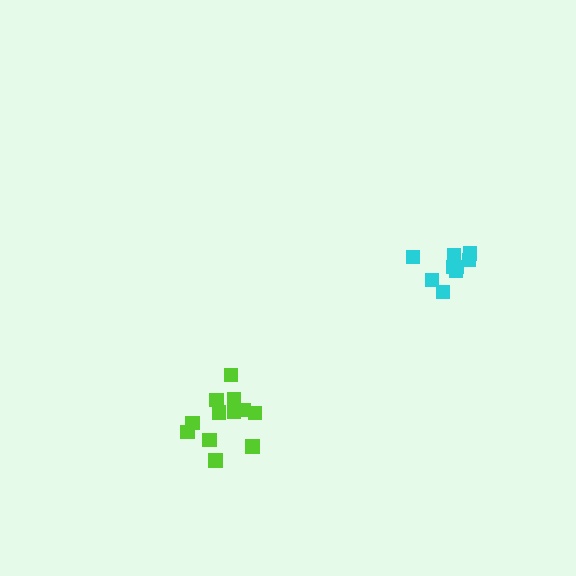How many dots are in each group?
Group 1: 9 dots, Group 2: 12 dots (21 total).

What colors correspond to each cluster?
The clusters are colored: cyan, lime.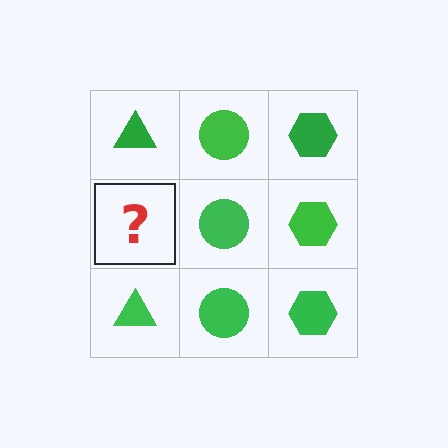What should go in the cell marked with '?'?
The missing cell should contain a green triangle.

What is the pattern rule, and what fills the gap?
The rule is that each column has a consistent shape. The gap should be filled with a green triangle.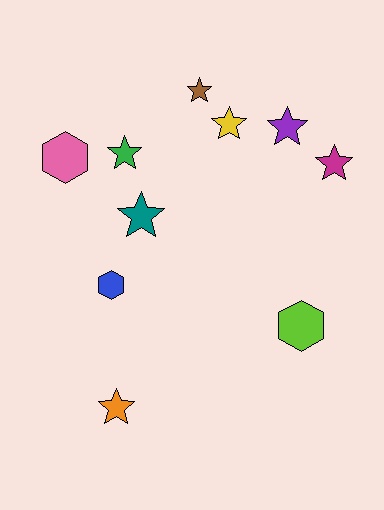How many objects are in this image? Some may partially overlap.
There are 10 objects.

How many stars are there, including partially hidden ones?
There are 7 stars.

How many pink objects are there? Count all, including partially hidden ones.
There is 1 pink object.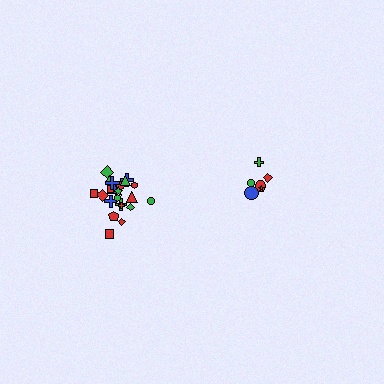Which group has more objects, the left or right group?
The left group.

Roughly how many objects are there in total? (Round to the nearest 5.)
Roughly 30 objects in total.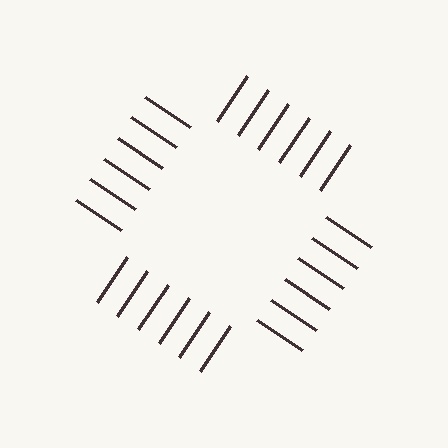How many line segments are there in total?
24 — 6 along each of the 4 edges.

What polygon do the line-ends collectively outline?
An illusory square — the line segments terminate on its edges but no continuous stroke is drawn.